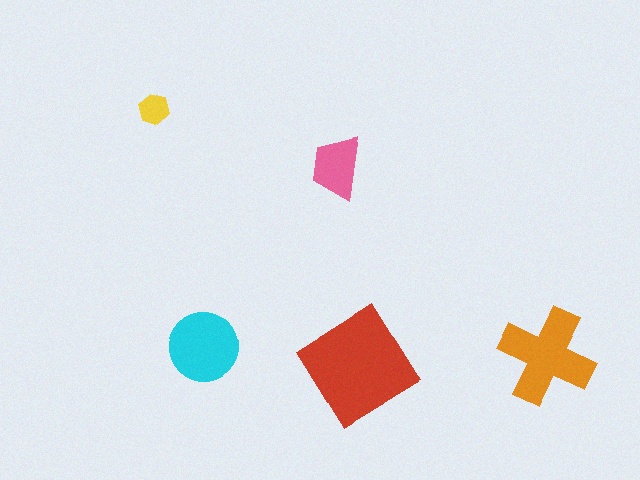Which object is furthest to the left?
The yellow hexagon is leftmost.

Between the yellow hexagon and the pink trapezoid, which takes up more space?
The pink trapezoid.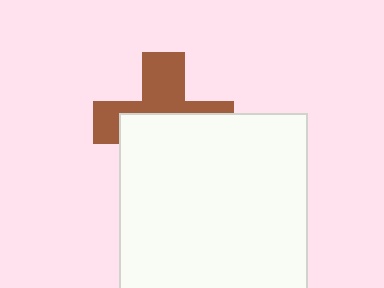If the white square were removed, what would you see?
You would see the complete brown cross.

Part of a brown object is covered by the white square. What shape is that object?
It is a cross.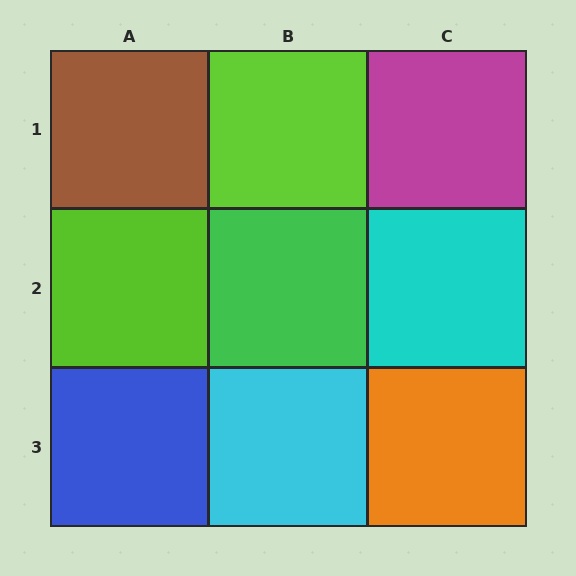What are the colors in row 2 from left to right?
Lime, green, cyan.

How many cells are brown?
1 cell is brown.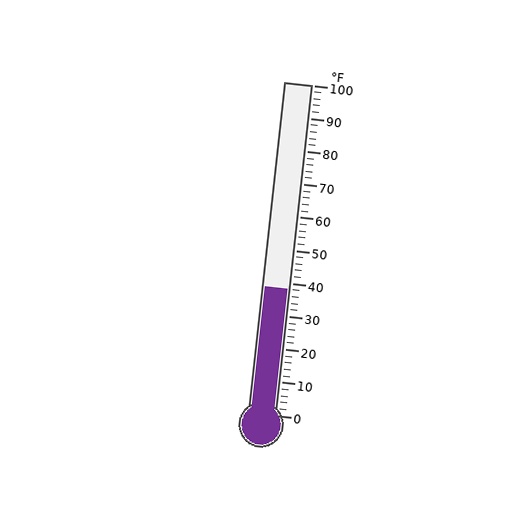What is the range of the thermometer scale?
The thermometer scale ranges from 0°F to 100°F.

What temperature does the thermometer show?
The thermometer shows approximately 38°F.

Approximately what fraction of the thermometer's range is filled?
The thermometer is filled to approximately 40% of its range.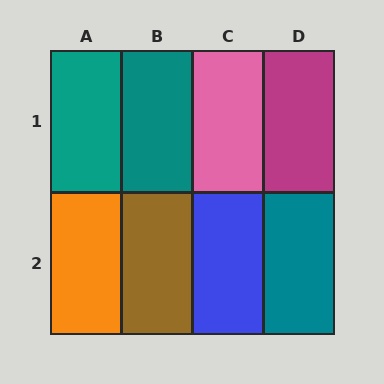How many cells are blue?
1 cell is blue.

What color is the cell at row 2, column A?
Orange.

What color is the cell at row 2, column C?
Blue.